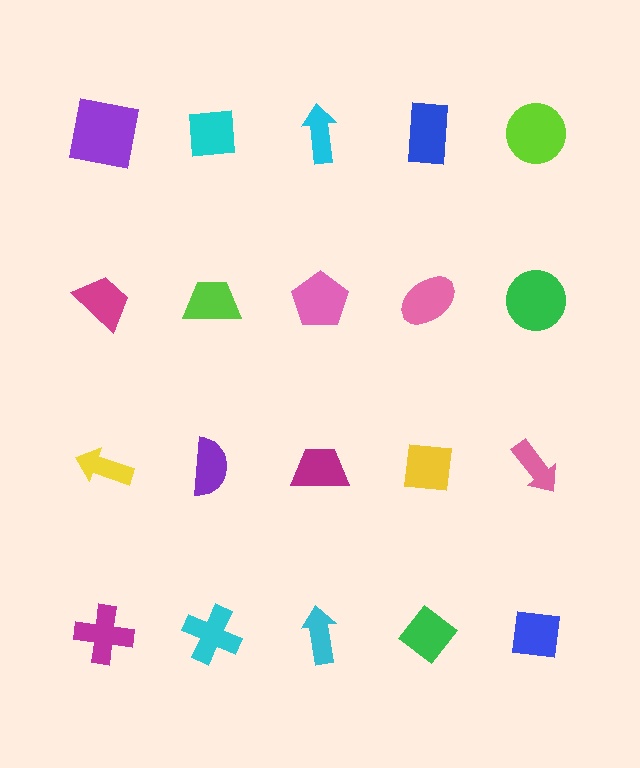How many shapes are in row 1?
5 shapes.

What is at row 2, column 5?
A green circle.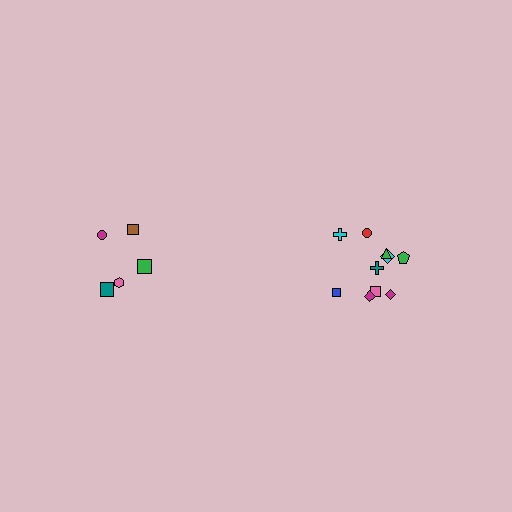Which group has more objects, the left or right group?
The right group.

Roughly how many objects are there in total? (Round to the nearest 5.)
Roughly 15 objects in total.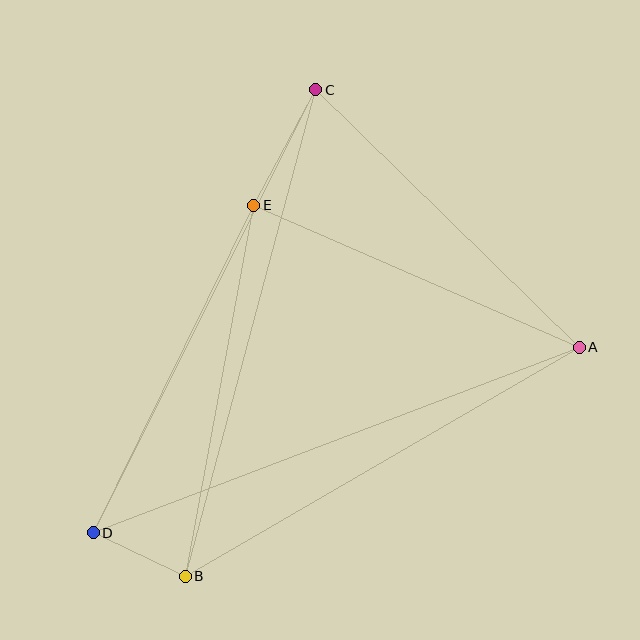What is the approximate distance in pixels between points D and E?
The distance between D and E is approximately 365 pixels.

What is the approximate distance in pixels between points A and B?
The distance between A and B is approximately 456 pixels.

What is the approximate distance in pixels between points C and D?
The distance between C and D is approximately 496 pixels.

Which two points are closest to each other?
Points B and D are closest to each other.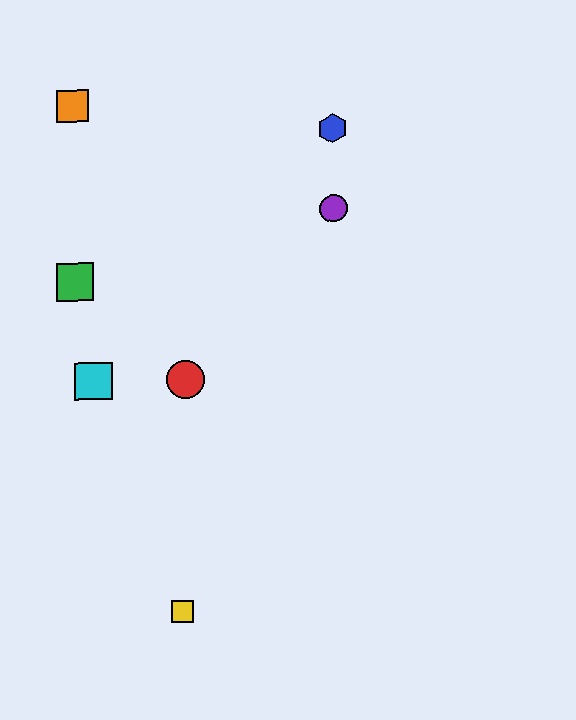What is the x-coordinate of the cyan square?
The cyan square is at x≈94.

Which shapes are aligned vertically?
The blue hexagon, the purple circle are aligned vertically.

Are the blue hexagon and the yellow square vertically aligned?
No, the blue hexagon is at x≈333 and the yellow square is at x≈182.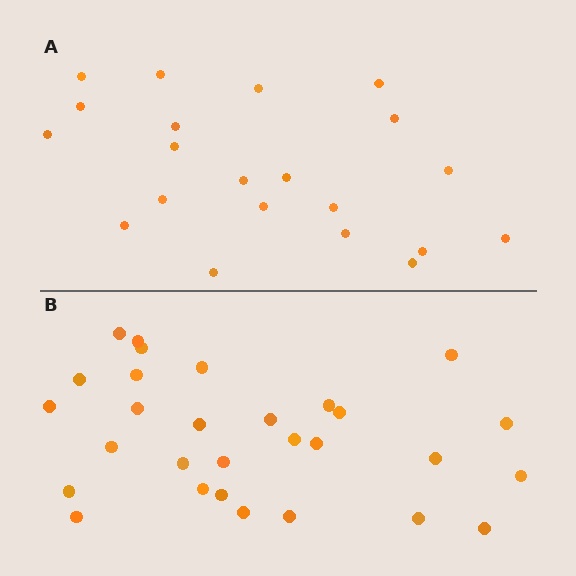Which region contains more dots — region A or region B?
Region B (the bottom region) has more dots.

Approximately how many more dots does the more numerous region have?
Region B has roughly 8 or so more dots than region A.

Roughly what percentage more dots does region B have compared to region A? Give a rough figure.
About 40% more.